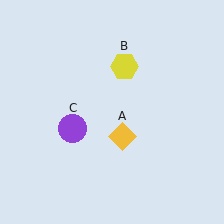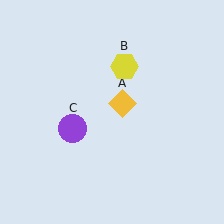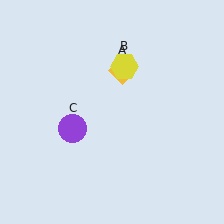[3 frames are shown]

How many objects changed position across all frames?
1 object changed position: yellow diamond (object A).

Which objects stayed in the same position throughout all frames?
Yellow hexagon (object B) and purple circle (object C) remained stationary.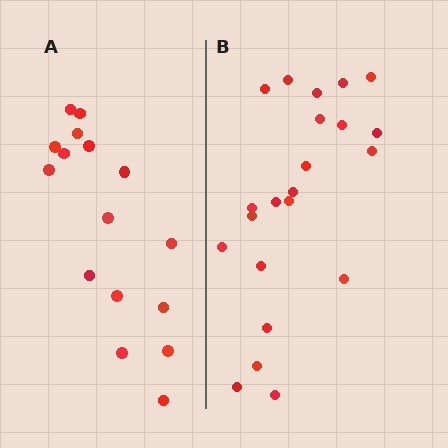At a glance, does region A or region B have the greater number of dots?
Region B (the right region) has more dots.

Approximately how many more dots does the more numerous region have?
Region B has about 6 more dots than region A.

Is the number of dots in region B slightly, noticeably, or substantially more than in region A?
Region B has noticeably more, but not dramatically so. The ratio is roughly 1.4 to 1.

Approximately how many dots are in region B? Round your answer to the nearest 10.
About 20 dots. (The exact count is 22, which rounds to 20.)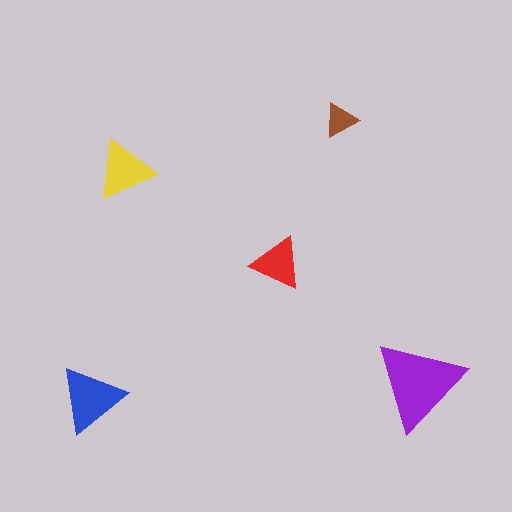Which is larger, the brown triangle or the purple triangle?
The purple one.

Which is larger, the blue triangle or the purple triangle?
The purple one.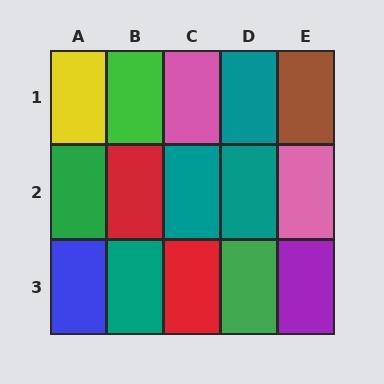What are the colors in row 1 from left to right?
Yellow, green, pink, teal, brown.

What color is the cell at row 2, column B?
Red.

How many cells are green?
3 cells are green.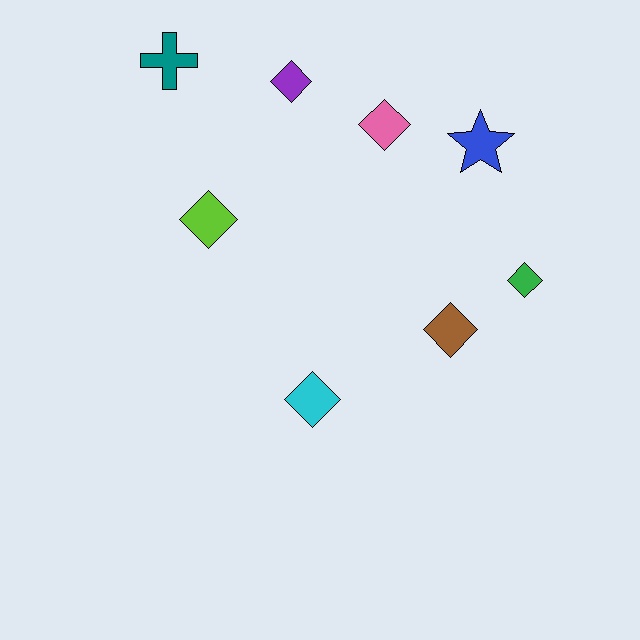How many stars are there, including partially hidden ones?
There is 1 star.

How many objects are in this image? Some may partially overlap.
There are 8 objects.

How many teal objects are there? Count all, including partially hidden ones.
There is 1 teal object.